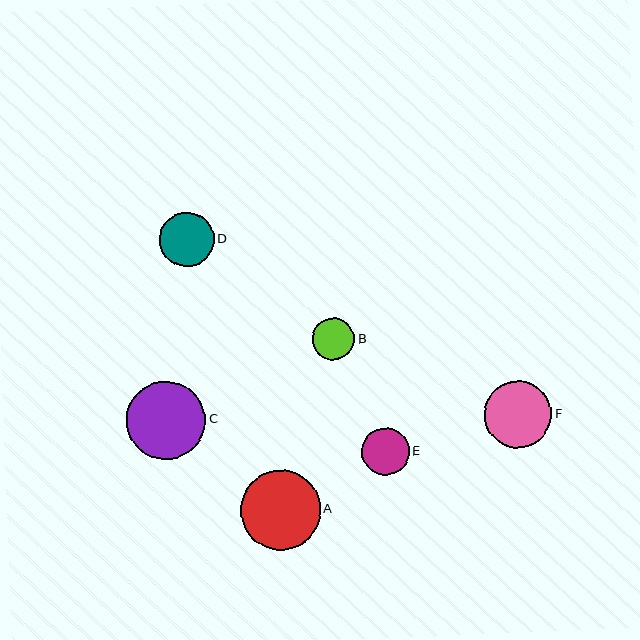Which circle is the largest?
Circle A is the largest with a size of approximately 80 pixels.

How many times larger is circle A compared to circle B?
Circle A is approximately 1.9 times the size of circle B.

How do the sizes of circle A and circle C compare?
Circle A and circle C are approximately the same size.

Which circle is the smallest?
Circle B is the smallest with a size of approximately 42 pixels.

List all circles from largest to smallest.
From largest to smallest: A, C, F, D, E, B.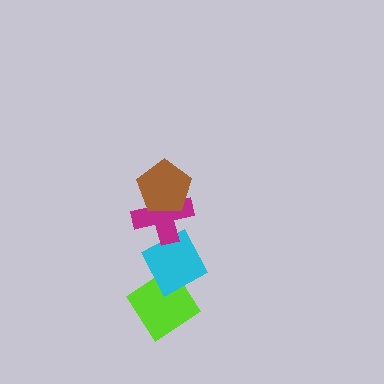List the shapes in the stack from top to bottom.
From top to bottom: the brown pentagon, the magenta cross, the cyan diamond, the lime diamond.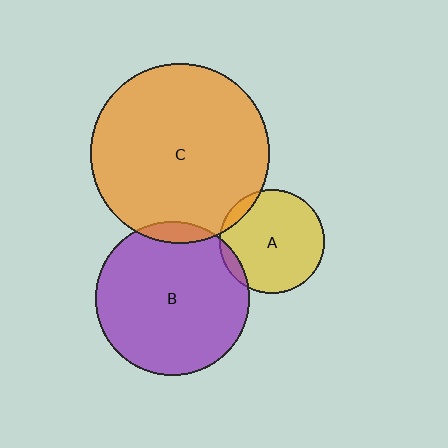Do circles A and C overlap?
Yes.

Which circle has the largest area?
Circle C (orange).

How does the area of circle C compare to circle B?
Approximately 1.4 times.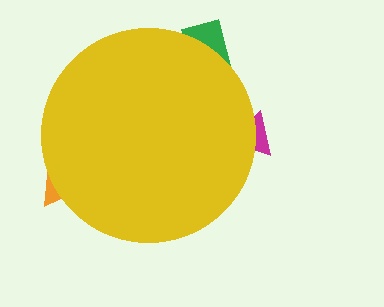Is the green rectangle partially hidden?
Yes, the green rectangle is partially hidden behind the yellow circle.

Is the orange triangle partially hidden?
Yes, the orange triangle is partially hidden behind the yellow circle.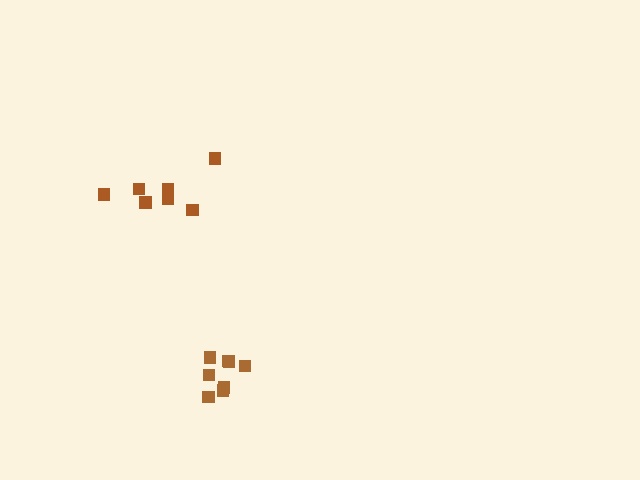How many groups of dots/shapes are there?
There are 2 groups.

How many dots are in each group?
Group 1: 7 dots, Group 2: 8 dots (15 total).